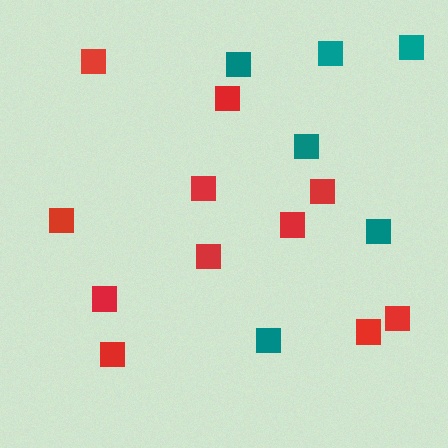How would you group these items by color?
There are 2 groups: one group of red squares (11) and one group of teal squares (6).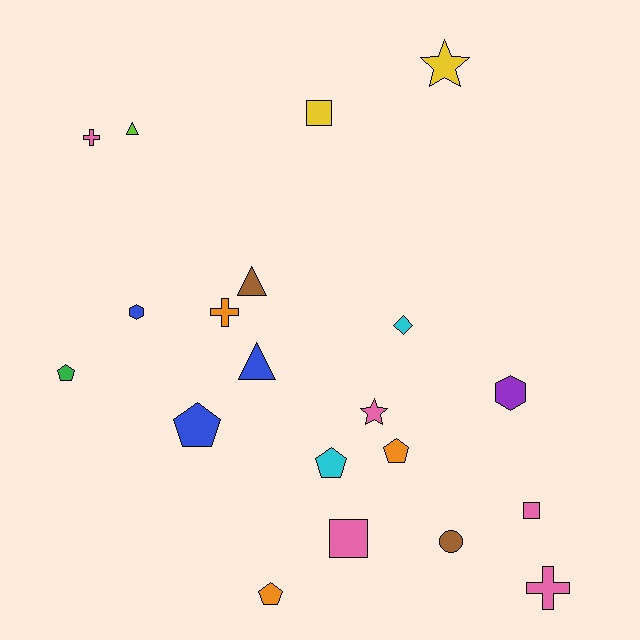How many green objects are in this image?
There is 1 green object.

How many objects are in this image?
There are 20 objects.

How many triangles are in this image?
There are 3 triangles.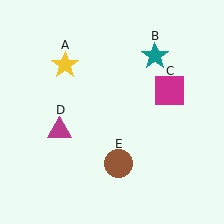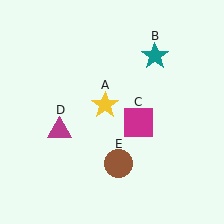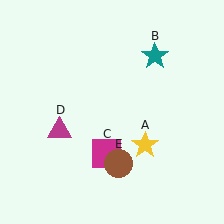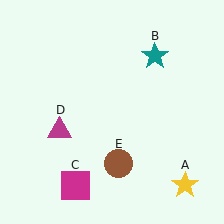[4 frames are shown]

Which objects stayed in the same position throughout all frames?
Teal star (object B) and magenta triangle (object D) and brown circle (object E) remained stationary.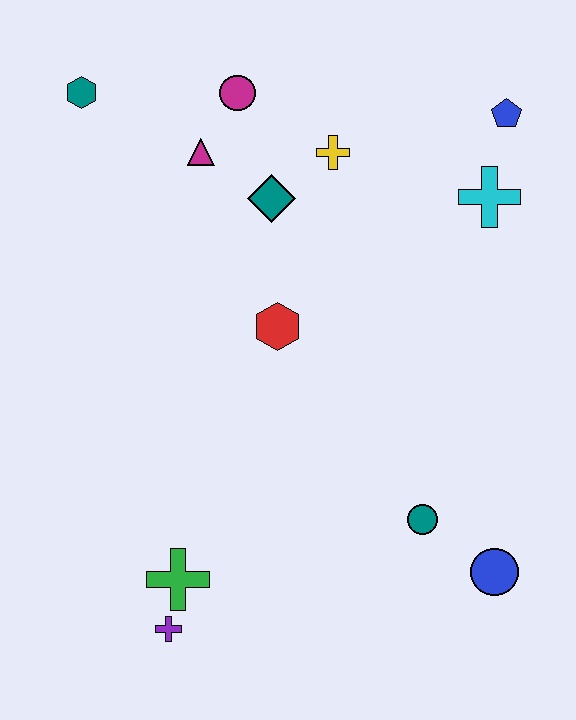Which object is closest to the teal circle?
The blue circle is closest to the teal circle.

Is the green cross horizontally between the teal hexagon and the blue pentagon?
Yes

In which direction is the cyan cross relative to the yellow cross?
The cyan cross is to the right of the yellow cross.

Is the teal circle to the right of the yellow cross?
Yes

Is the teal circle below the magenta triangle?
Yes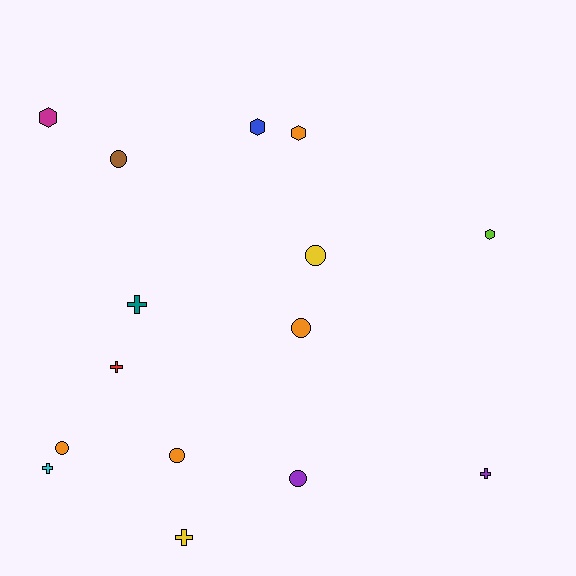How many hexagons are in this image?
There are 4 hexagons.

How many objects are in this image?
There are 15 objects.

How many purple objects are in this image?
There are 2 purple objects.